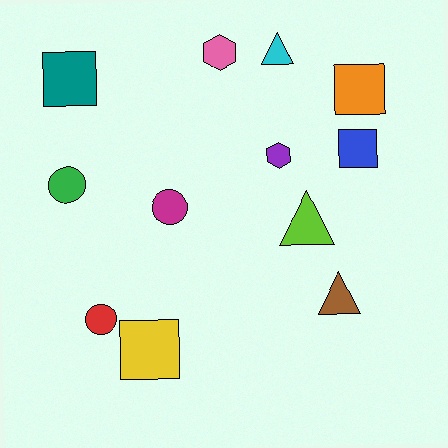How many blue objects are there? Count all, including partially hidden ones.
There is 1 blue object.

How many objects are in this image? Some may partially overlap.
There are 12 objects.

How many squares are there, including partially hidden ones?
There are 4 squares.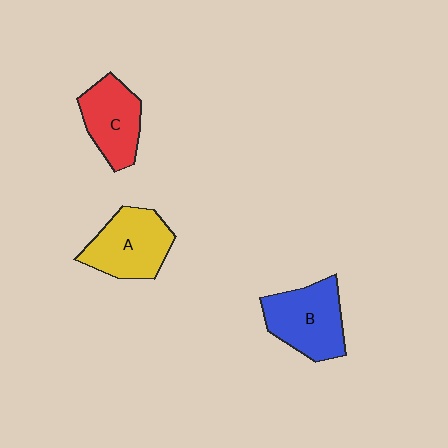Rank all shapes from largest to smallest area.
From largest to smallest: B (blue), A (yellow), C (red).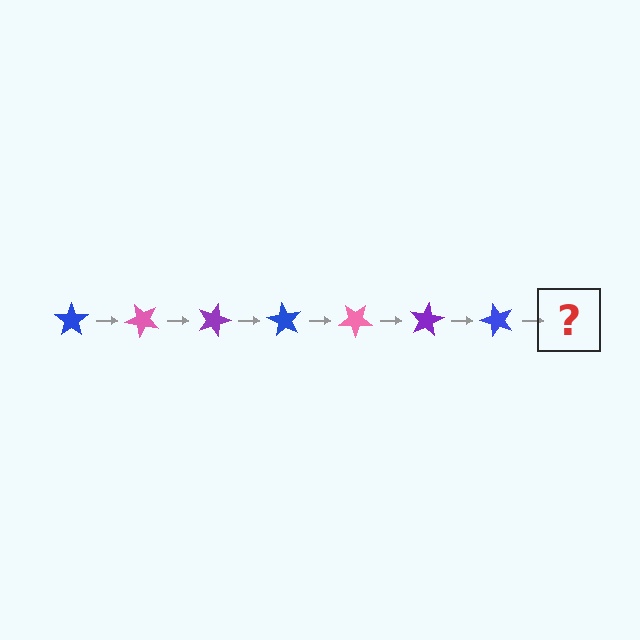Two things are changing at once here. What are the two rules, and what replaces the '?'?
The two rules are that it rotates 45 degrees each step and the color cycles through blue, pink, and purple. The '?' should be a pink star, rotated 315 degrees from the start.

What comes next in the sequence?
The next element should be a pink star, rotated 315 degrees from the start.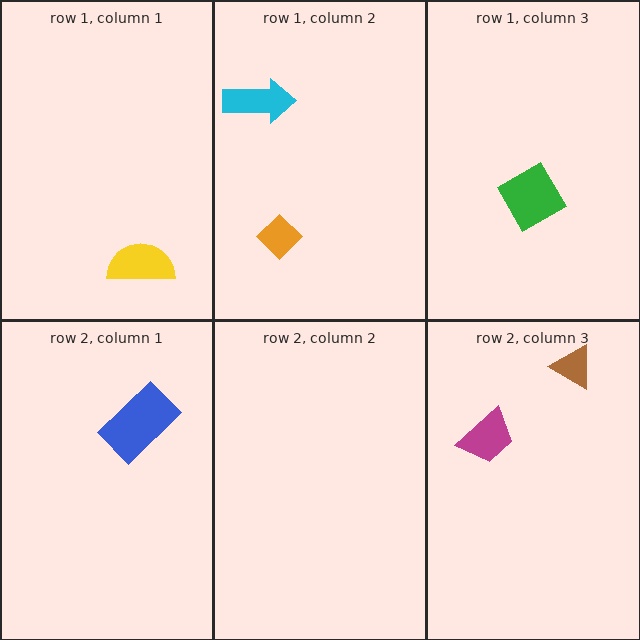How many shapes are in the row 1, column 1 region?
1.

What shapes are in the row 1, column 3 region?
The green square.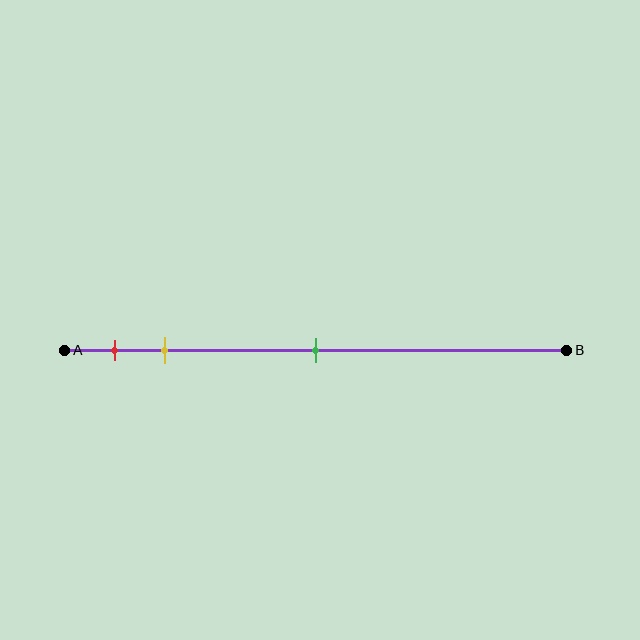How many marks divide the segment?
There are 3 marks dividing the segment.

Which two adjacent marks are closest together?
The red and yellow marks are the closest adjacent pair.